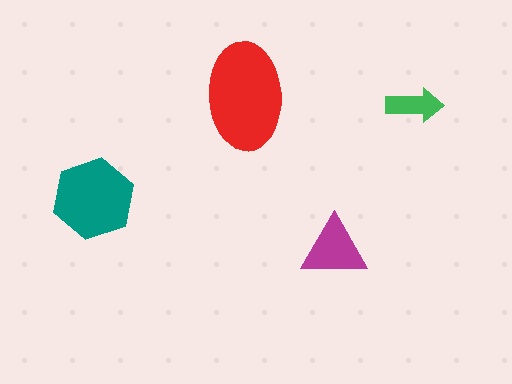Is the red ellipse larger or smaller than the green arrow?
Larger.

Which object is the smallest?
The green arrow.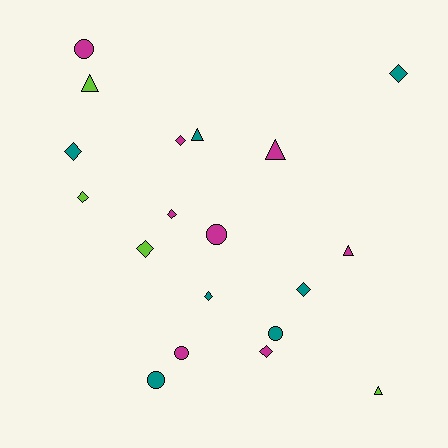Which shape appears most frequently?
Diamond, with 9 objects.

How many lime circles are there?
There are no lime circles.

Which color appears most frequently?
Magenta, with 8 objects.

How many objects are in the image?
There are 19 objects.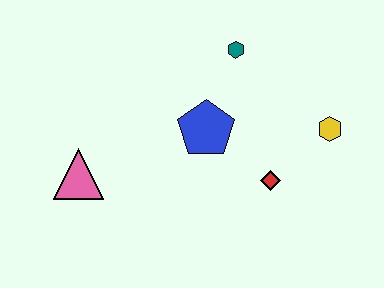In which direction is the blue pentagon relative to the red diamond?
The blue pentagon is to the left of the red diamond.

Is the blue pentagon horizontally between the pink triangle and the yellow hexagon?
Yes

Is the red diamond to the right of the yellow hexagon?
No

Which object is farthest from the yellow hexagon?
The pink triangle is farthest from the yellow hexagon.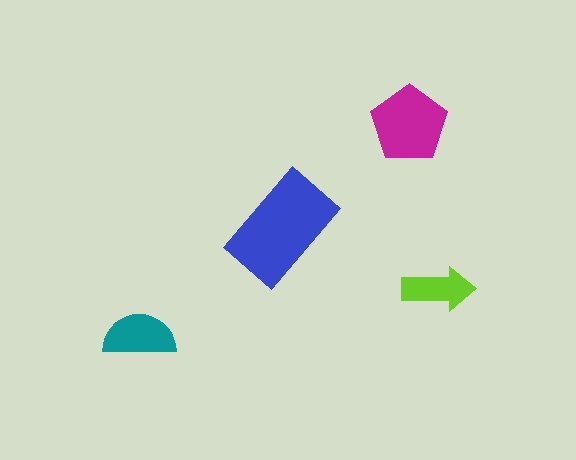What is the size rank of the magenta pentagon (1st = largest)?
2nd.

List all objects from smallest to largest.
The lime arrow, the teal semicircle, the magenta pentagon, the blue rectangle.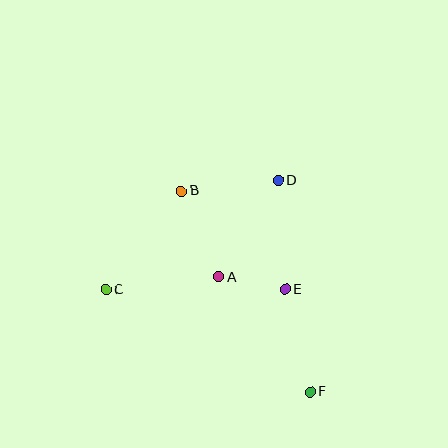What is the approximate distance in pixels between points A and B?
The distance between A and B is approximately 94 pixels.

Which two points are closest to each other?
Points A and E are closest to each other.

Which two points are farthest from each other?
Points B and F are farthest from each other.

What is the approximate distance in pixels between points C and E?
The distance between C and E is approximately 179 pixels.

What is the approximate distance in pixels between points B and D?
The distance between B and D is approximately 98 pixels.